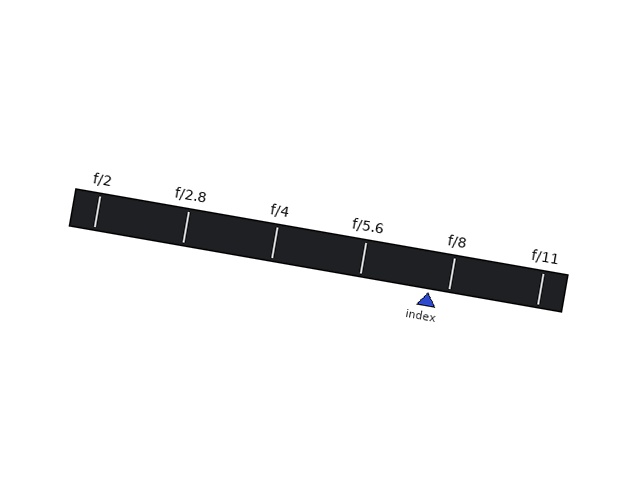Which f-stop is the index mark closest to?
The index mark is closest to f/8.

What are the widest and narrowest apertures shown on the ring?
The widest aperture shown is f/2 and the narrowest is f/11.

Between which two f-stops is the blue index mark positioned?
The index mark is between f/5.6 and f/8.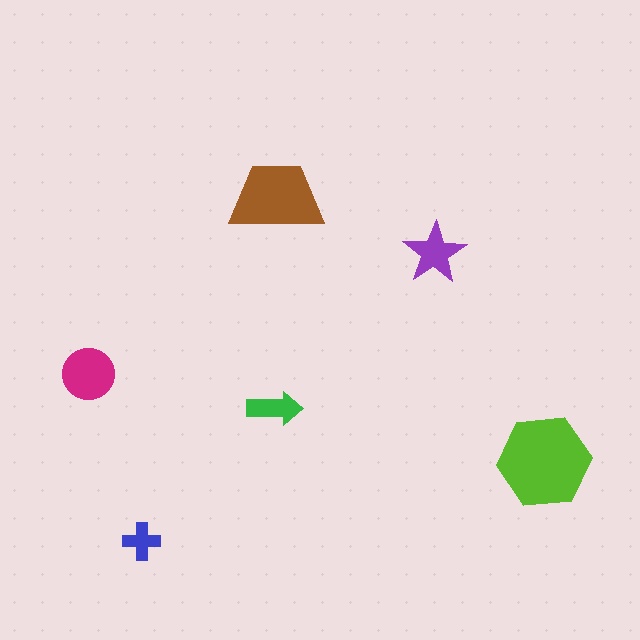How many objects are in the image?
There are 6 objects in the image.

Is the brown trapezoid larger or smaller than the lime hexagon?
Smaller.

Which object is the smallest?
The blue cross.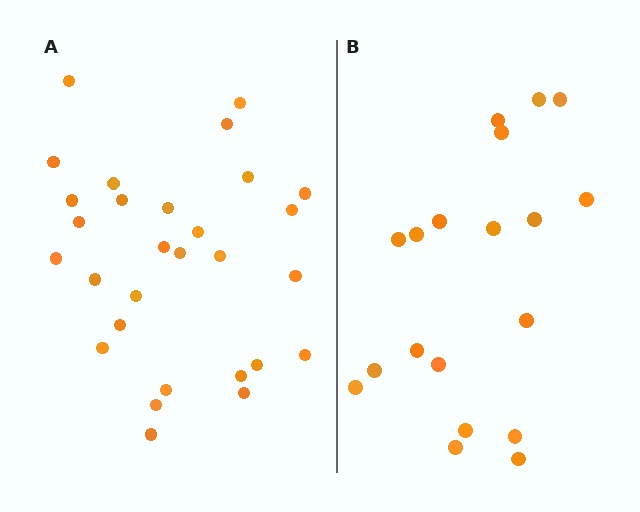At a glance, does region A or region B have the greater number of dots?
Region A (the left region) has more dots.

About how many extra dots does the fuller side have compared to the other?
Region A has roughly 10 or so more dots than region B.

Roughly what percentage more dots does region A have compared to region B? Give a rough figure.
About 55% more.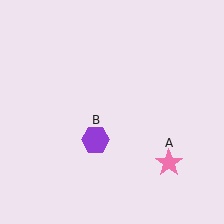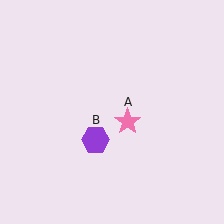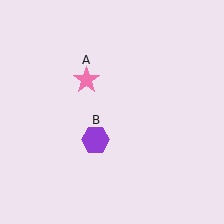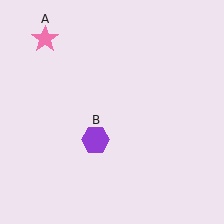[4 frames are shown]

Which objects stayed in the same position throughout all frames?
Purple hexagon (object B) remained stationary.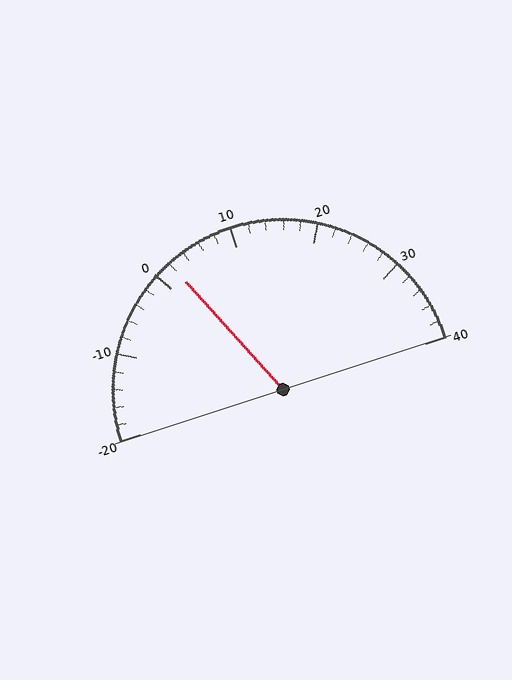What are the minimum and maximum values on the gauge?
The gauge ranges from -20 to 40.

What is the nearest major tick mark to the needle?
The nearest major tick mark is 0.